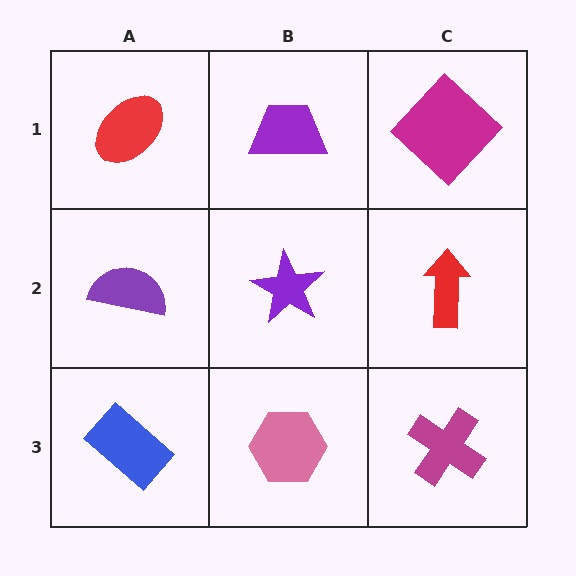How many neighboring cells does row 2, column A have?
3.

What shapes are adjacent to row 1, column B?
A purple star (row 2, column B), a red ellipse (row 1, column A), a magenta diamond (row 1, column C).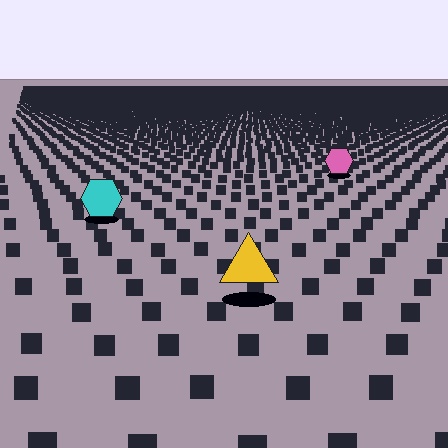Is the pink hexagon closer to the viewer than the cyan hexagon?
No. The cyan hexagon is closer — you can tell from the texture gradient: the ground texture is coarser near it.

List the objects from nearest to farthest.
From nearest to farthest: the yellow triangle, the cyan hexagon, the pink hexagon.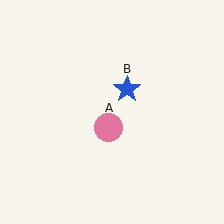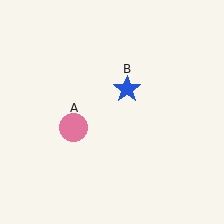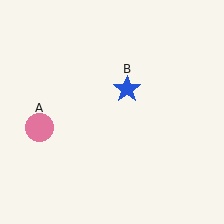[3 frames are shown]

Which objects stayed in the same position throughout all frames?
Blue star (object B) remained stationary.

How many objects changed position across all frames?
1 object changed position: pink circle (object A).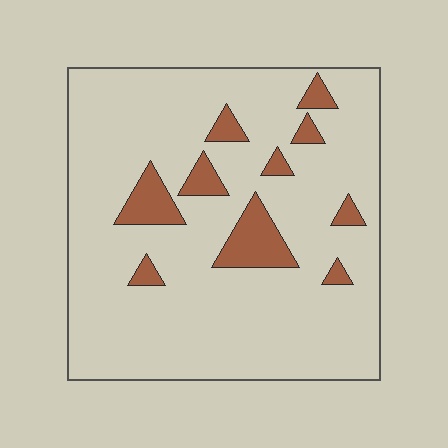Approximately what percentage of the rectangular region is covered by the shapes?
Approximately 10%.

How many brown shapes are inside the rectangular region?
10.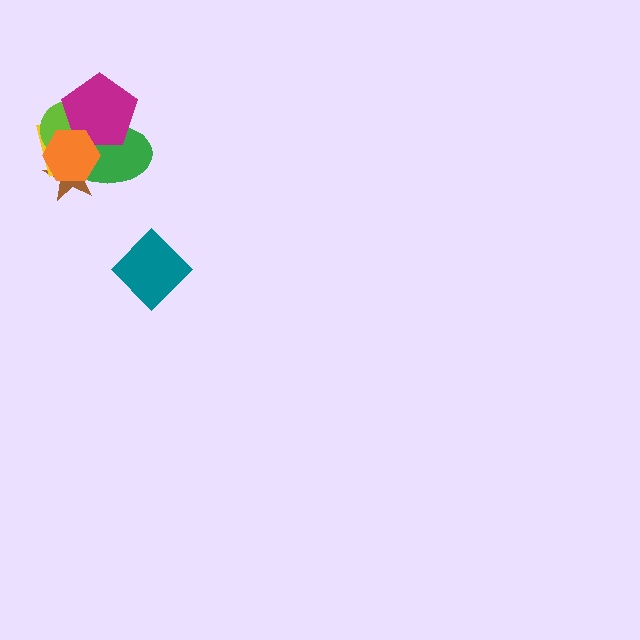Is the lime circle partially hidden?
Yes, it is partially covered by another shape.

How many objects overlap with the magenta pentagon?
4 objects overlap with the magenta pentagon.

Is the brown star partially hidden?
Yes, it is partially covered by another shape.